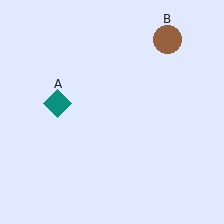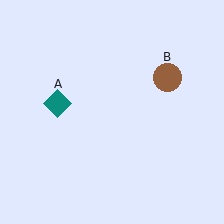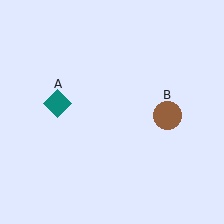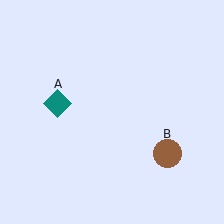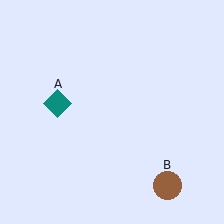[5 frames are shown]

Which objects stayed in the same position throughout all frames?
Teal diamond (object A) remained stationary.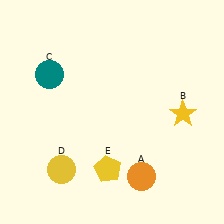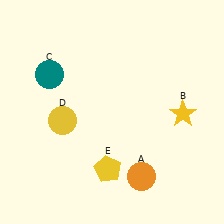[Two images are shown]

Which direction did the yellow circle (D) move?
The yellow circle (D) moved up.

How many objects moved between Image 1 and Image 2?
1 object moved between the two images.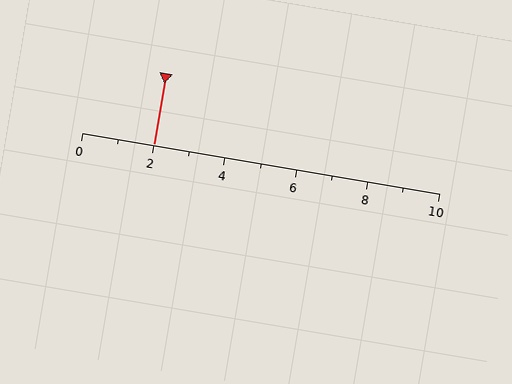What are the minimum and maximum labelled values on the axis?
The axis runs from 0 to 10.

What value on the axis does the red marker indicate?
The marker indicates approximately 2.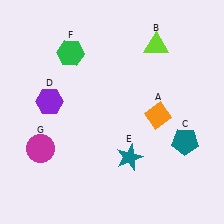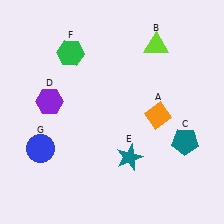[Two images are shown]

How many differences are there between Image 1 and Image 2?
There is 1 difference between the two images.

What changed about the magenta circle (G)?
In Image 1, G is magenta. In Image 2, it changed to blue.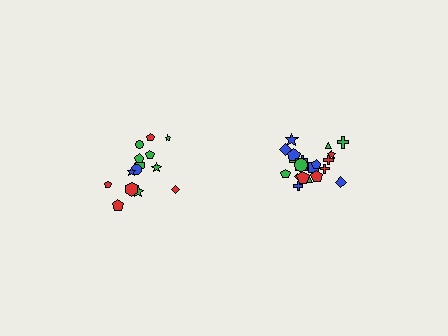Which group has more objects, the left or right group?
The right group.